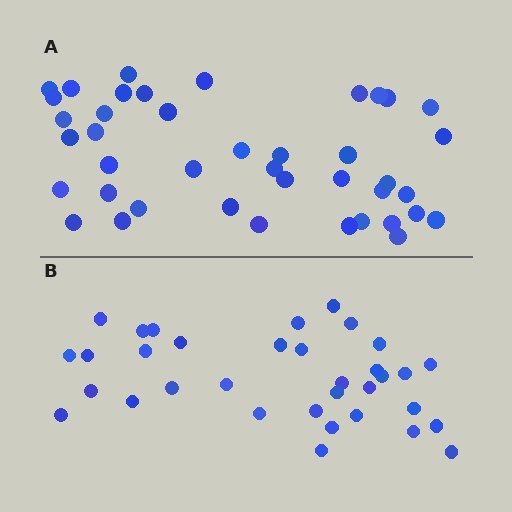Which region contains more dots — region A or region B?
Region A (the top region) has more dots.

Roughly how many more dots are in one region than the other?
Region A has roughly 8 or so more dots than region B.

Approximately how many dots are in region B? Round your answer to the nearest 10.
About 30 dots. (The exact count is 34, which rounds to 30.)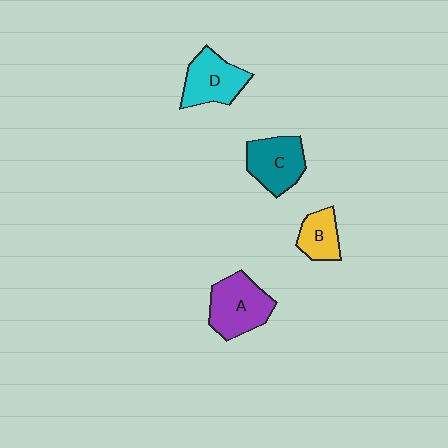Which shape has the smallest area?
Shape B (yellow).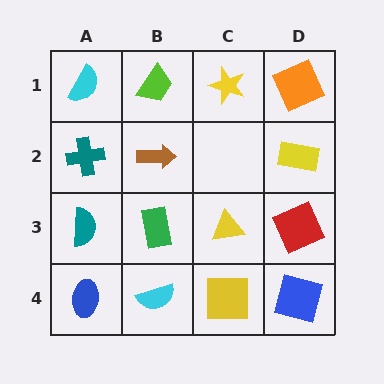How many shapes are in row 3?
4 shapes.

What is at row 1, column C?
A yellow star.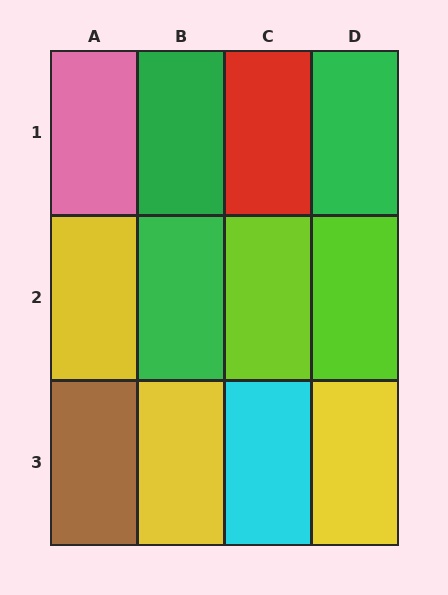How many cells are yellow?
3 cells are yellow.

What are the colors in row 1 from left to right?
Pink, green, red, green.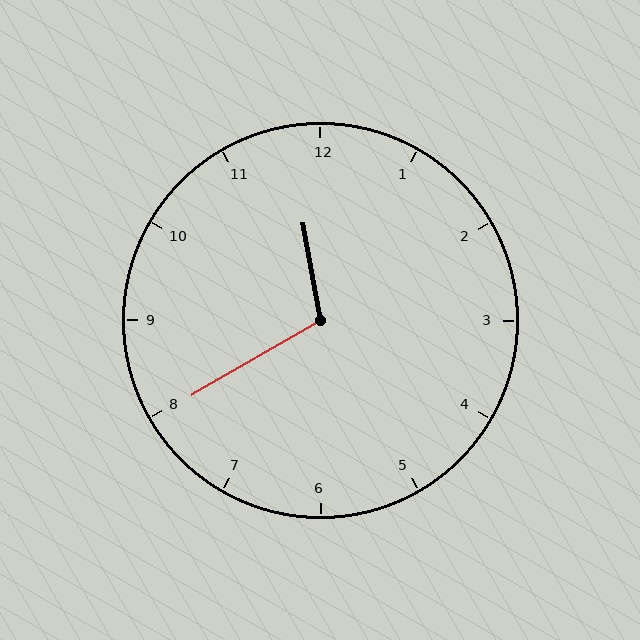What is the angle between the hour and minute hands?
Approximately 110 degrees.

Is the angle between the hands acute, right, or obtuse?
It is obtuse.